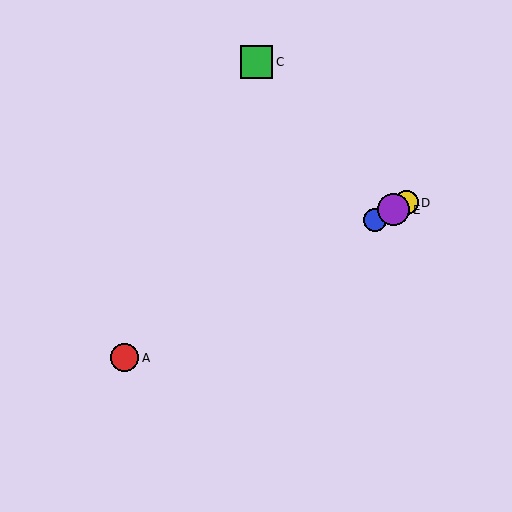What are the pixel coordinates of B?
Object B is at (375, 220).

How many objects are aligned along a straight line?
4 objects (A, B, D, E) are aligned along a straight line.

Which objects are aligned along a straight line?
Objects A, B, D, E are aligned along a straight line.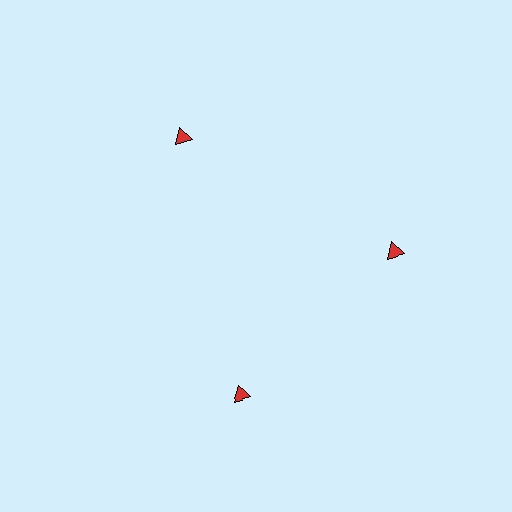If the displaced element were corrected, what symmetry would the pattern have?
It would have 3-fold rotational symmetry — the pattern would map onto itself every 120 degrees.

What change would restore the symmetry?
The symmetry would be restored by rotating it back into even spacing with its neighbors so that all 3 triangles sit at equal angles and equal distance from the center.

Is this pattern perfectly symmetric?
No. The 3 red triangles are arranged in a ring, but one element near the 7 o'clock position is rotated out of alignment along the ring, breaking the 3-fold rotational symmetry.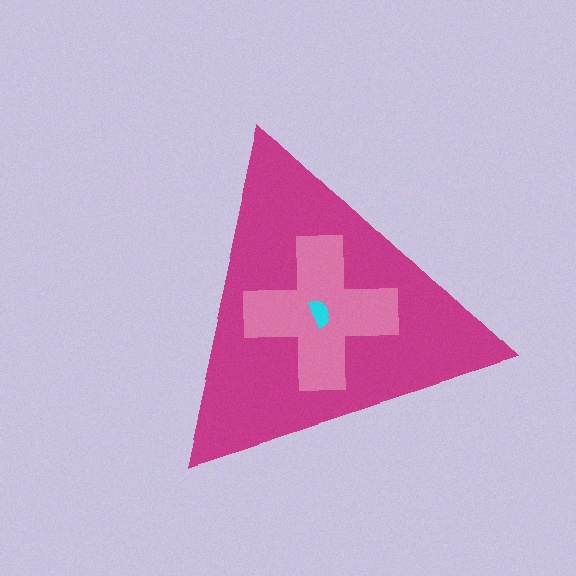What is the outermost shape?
The magenta triangle.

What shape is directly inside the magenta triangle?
The pink cross.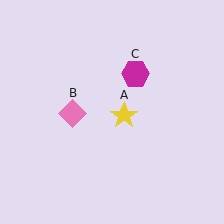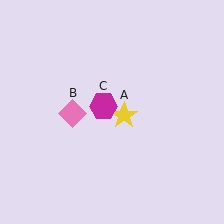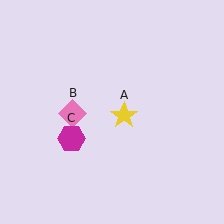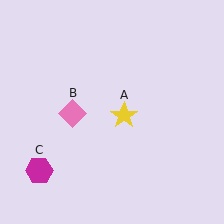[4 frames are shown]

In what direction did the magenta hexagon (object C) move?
The magenta hexagon (object C) moved down and to the left.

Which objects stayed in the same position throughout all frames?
Yellow star (object A) and pink diamond (object B) remained stationary.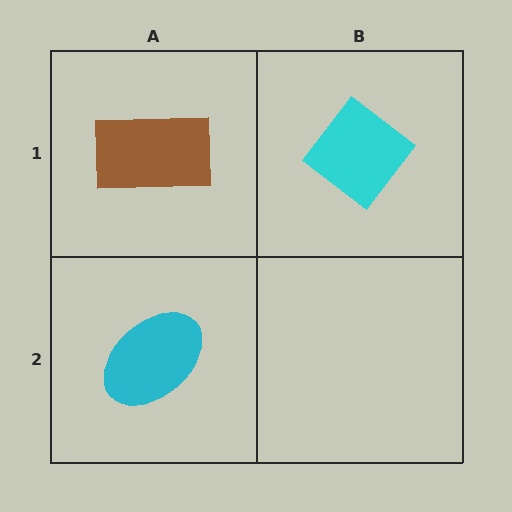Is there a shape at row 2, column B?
No, that cell is empty.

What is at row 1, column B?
A cyan diamond.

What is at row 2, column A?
A cyan ellipse.